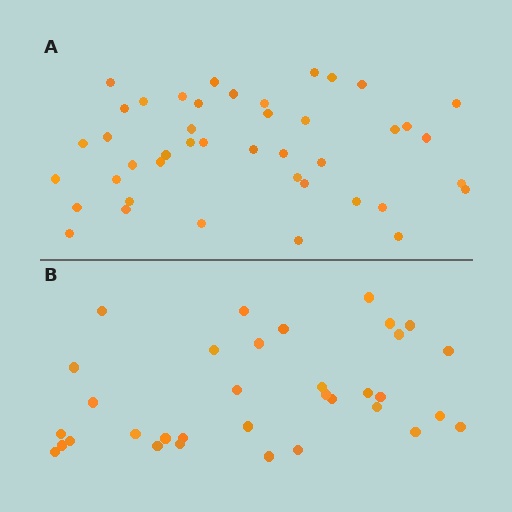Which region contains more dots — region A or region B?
Region A (the top region) has more dots.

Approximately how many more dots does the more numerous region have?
Region A has roughly 8 or so more dots than region B.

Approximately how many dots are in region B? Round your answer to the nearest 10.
About 30 dots. (The exact count is 34, which rounds to 30.)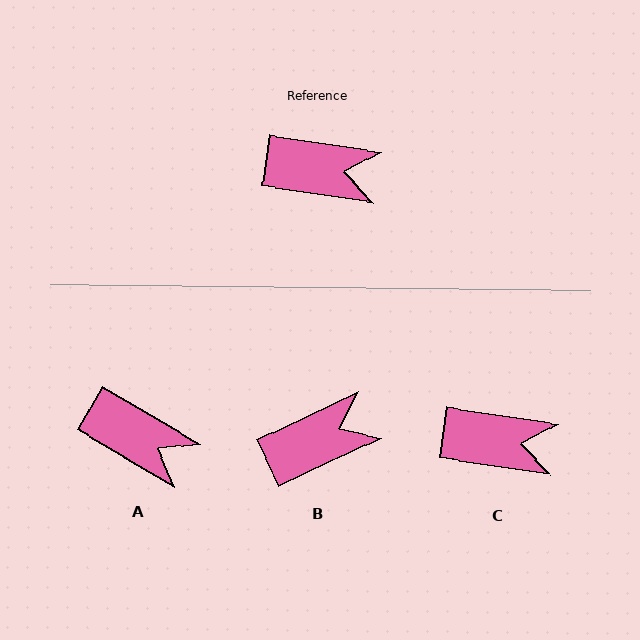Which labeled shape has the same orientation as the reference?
C.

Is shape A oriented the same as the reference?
No, it is off by about 22 degrees.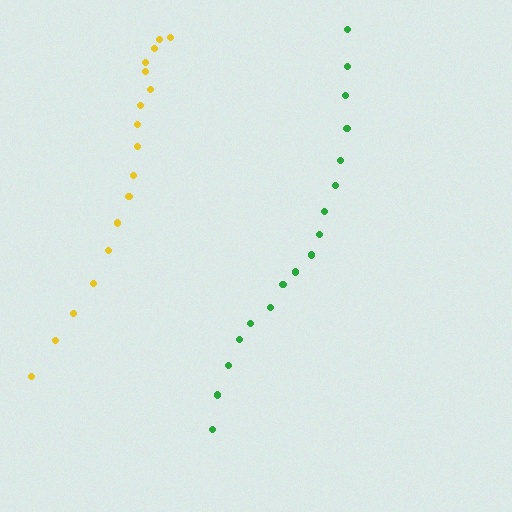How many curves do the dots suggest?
There are 2 distinct paths.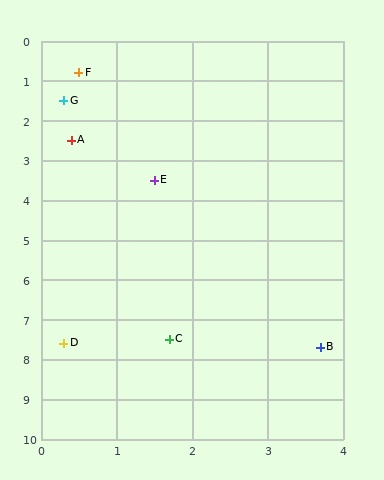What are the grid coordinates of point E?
Point E is at approximately (1.5, 3.5).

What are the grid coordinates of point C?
Point C is at approximately (1.7, 7.5).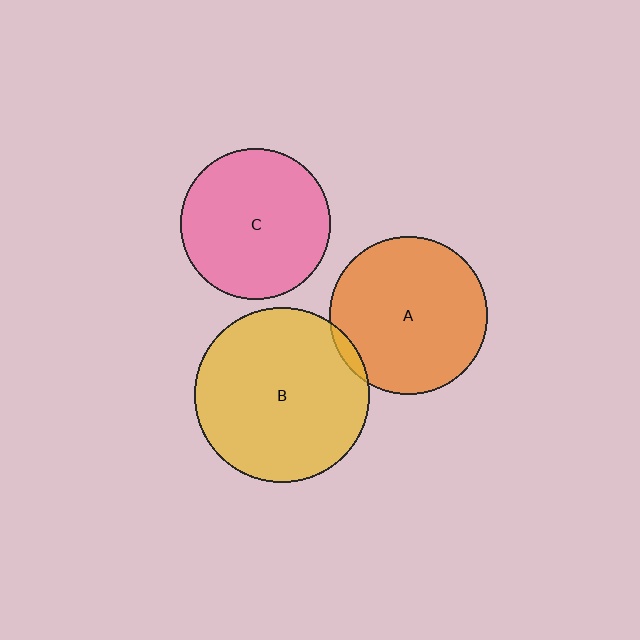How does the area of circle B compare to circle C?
Approximately 1.4 times.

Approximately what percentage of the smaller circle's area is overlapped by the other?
Approximately 5%.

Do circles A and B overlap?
Yes.